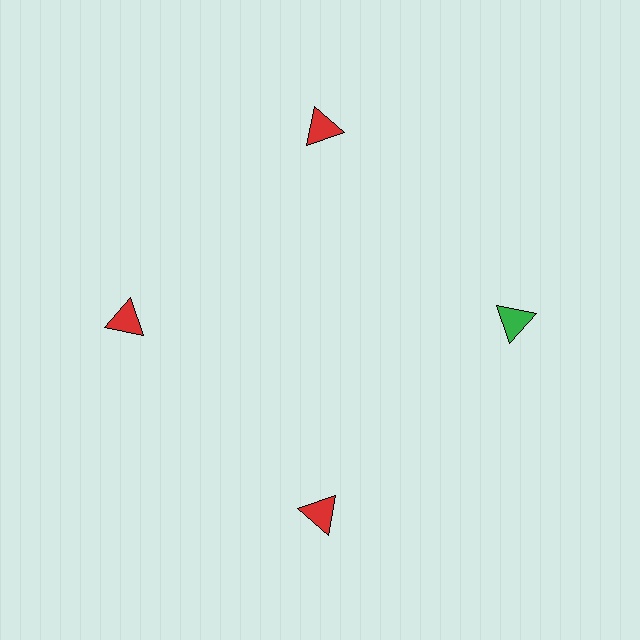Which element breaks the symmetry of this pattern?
The green triangle at roughly the 3 o'clock position breaks the symmetry. All other shapes are red triangles.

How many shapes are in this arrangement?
There are 4 shapes arranged in a ring pattern.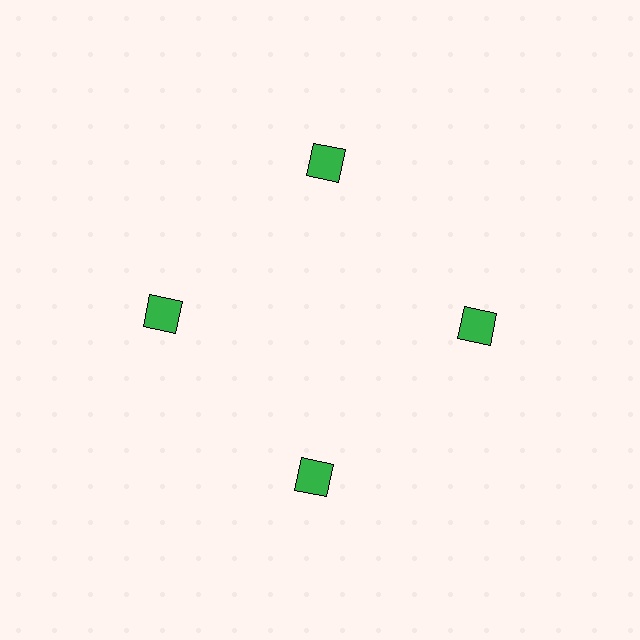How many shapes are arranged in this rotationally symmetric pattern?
There are 4 shapes, arranged in 4 groups of 1.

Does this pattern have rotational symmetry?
Yes, this pattern has 4-fold rotational symmetry. It looks the same after rotating 90 degrees around the center.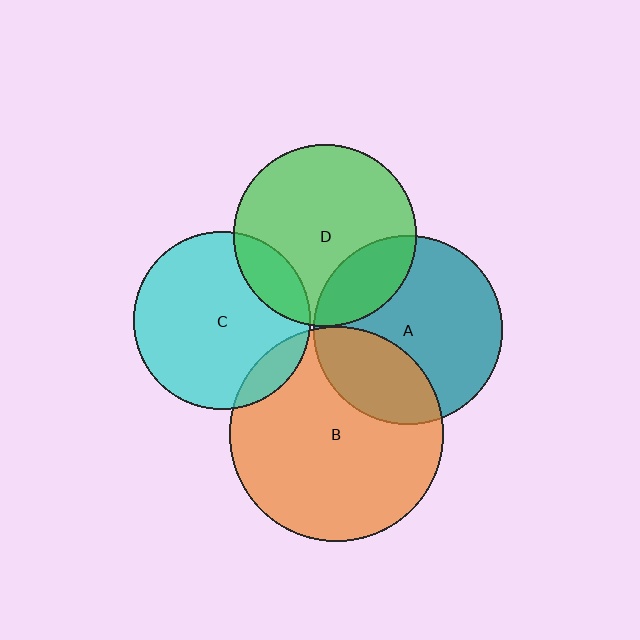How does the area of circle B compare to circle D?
Approximately 1.4 times.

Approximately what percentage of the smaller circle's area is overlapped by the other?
Approximately 20%.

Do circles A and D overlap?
Yes.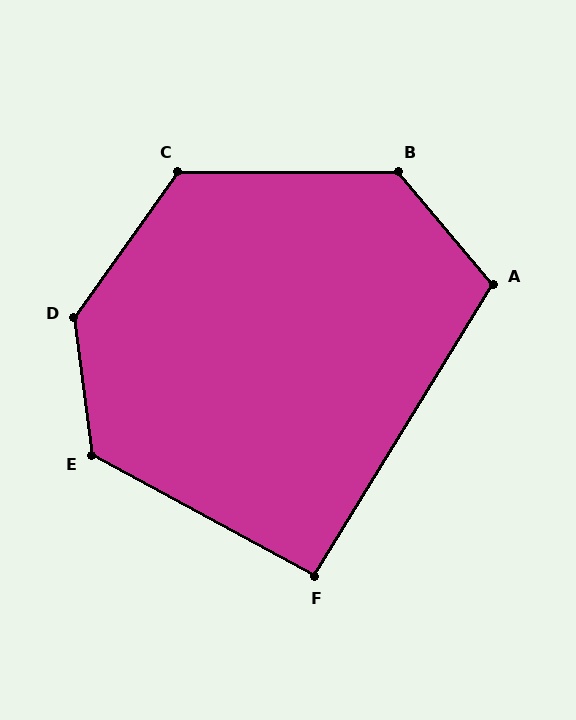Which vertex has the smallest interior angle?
F, at approximately 93 degrees.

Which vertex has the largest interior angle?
D, at approximately 137 degrees.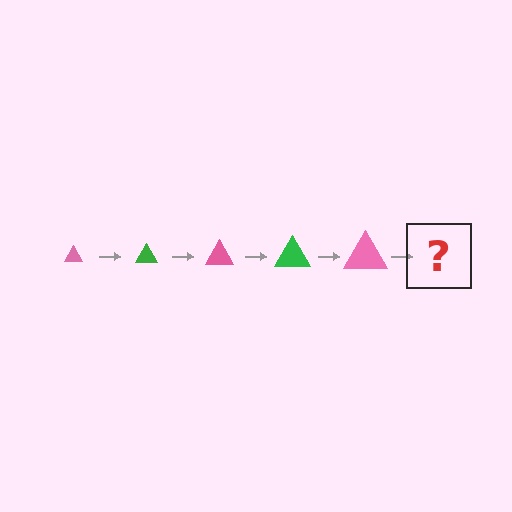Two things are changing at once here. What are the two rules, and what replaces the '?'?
The two rules are that the triangle grows larger each step and the color cycles through pink and green. The '?' should be a green triangle, larger than the previous one.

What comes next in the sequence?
The next element should be a green triangle, larger than the previous one.